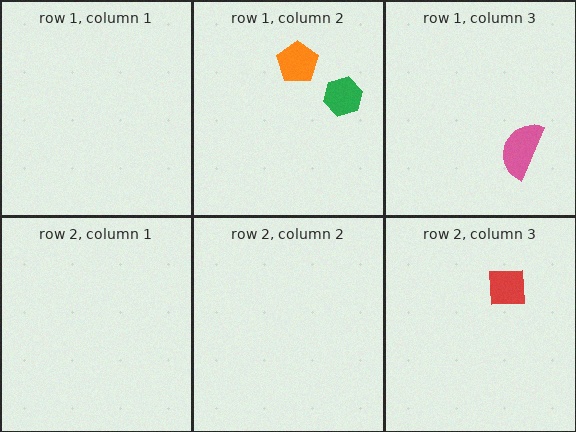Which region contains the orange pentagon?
The row 1, column 2 region.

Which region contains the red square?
The row 2, column 3 region.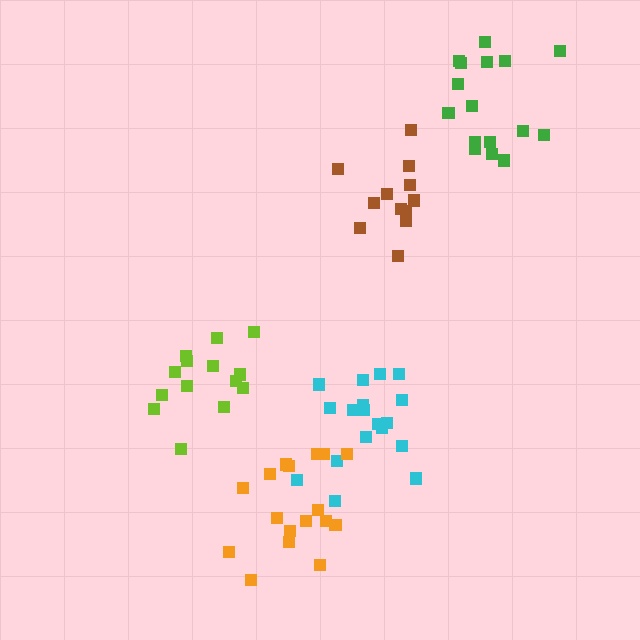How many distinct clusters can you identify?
There are 5 distinct clusters.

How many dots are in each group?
Group 1: 16 dots, Group 2: 18 dots, Group 3: 17 dots, Group 4: 14 dots, Group 5: 12 dots (77 total).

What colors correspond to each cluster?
The clusters are colored: green, cyan, orange, lime, brown.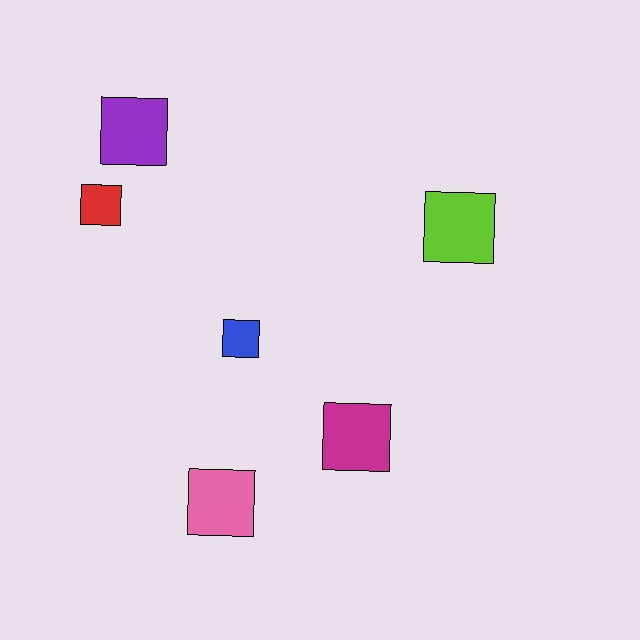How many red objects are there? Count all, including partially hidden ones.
There is 1 red object.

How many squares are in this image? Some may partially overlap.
There are 6 squares.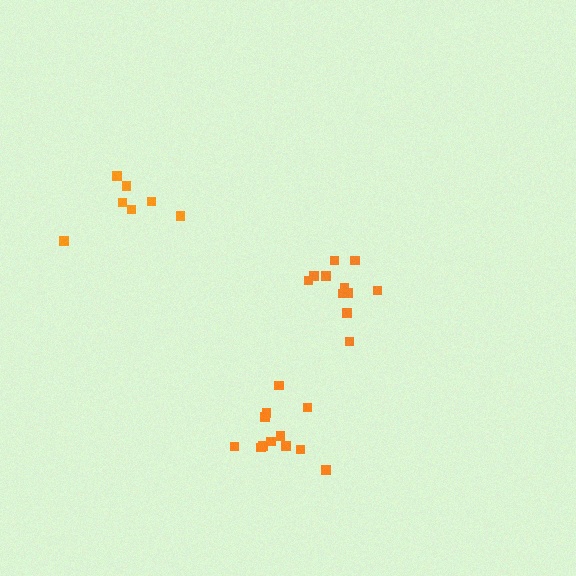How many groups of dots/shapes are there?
There are 3 groups.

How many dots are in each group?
Group 1: 11 dots, Group 2: 12 dots, Group 3: 7 dots (30 total).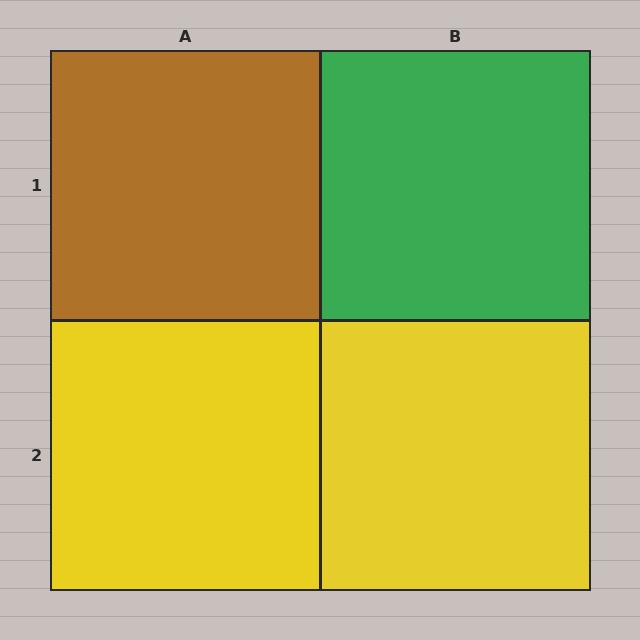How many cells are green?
1 cell is green.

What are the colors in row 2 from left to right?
Yellow, yellow.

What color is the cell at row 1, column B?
Green.